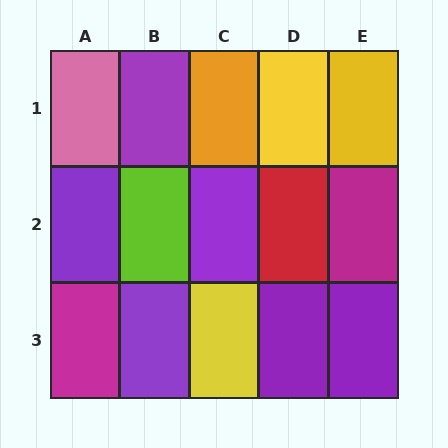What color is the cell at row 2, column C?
Purple.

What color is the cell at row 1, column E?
Yellow.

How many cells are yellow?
3 cells are yellow.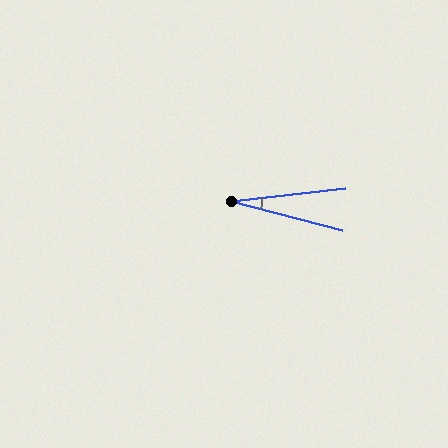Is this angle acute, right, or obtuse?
It is acute.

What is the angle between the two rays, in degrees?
Approximately 21 degrees.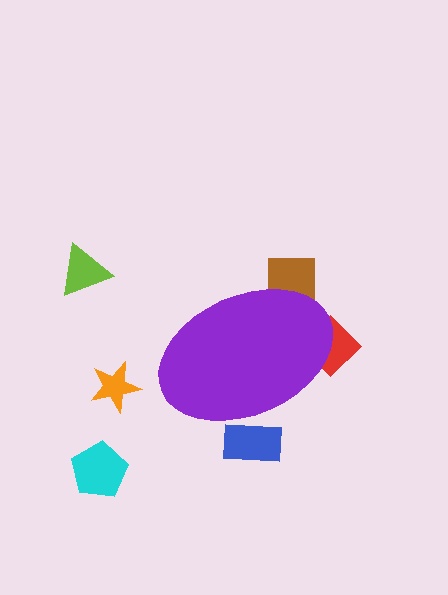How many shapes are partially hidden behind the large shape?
3 shapes are partially hidden.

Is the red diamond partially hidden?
Yes, the red diamond is partially hidden behind the purple ellipse.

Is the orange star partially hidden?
No, the orange star is fully visible.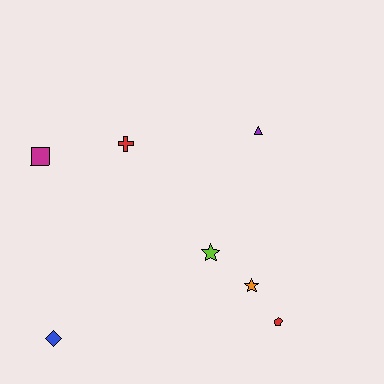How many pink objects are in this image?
There are no pink objects.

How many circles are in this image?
There are no circles.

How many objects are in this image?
There are 7 objects.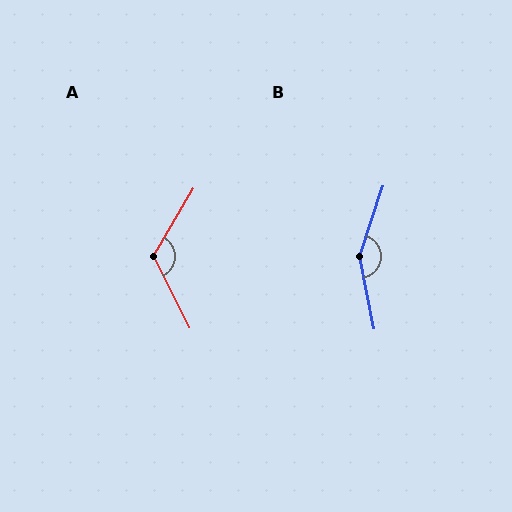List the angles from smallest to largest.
A (123°), B (151°).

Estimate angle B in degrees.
Approximately 151 degrees.